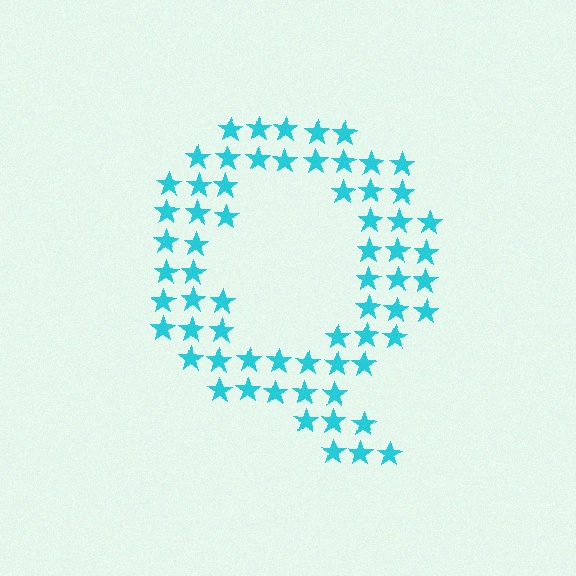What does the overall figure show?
The overall figure shows the letter Q.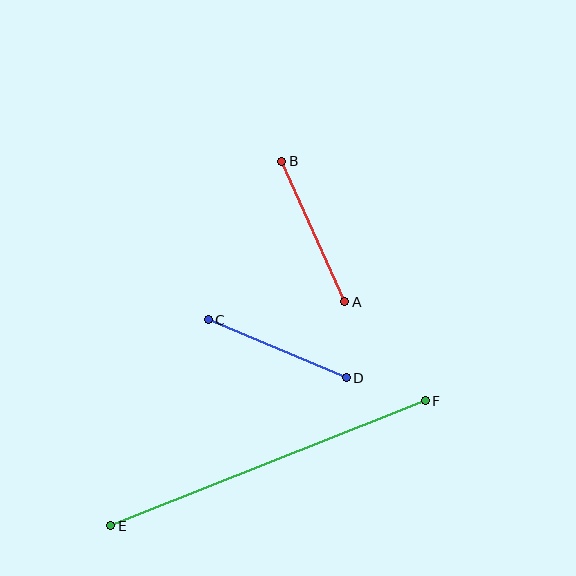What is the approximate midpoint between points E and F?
The midpoint is at approximately (268, 463) pixels.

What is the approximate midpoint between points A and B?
The midpoint is at approximately (313, 231) pixels.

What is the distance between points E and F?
The distance is approximately 338 pixels.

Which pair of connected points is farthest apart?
Points E and F are farthest apart.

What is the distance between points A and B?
The distance is approximately 154 pixels.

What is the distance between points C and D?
The distance is approximately 150 pixels.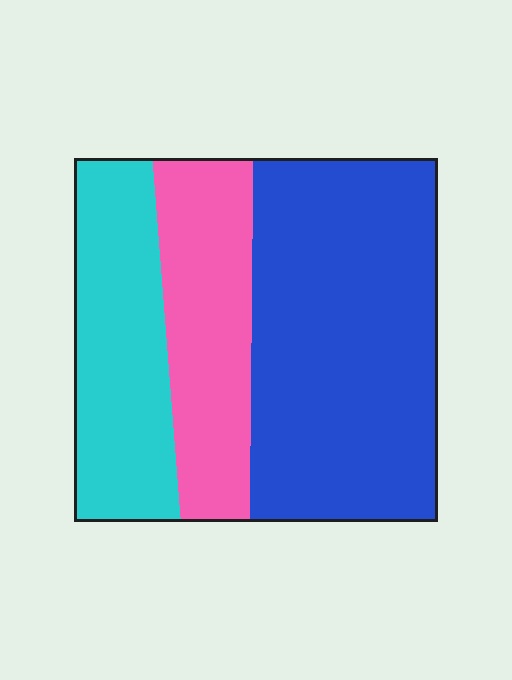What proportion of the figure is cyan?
Cyan takes up between a quarter and a half of the figure.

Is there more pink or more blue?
Blue.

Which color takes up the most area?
Blue, at roughly 50%.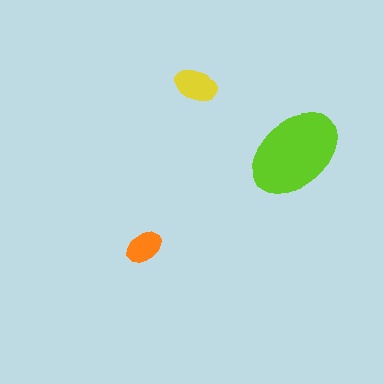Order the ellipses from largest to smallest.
the lime one, the yellow one, the orange one.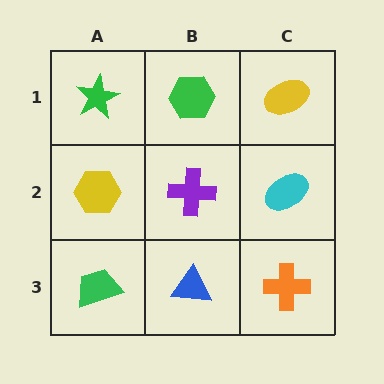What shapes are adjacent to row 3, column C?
A cyan ellipse (row 2, column C), a blue triangle (row 3, column B).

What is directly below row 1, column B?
A purple cross.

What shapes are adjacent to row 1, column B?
A purple cross (row 2, column B), a green star (row 1, column A), a yellow ellipse (row 1, column C).